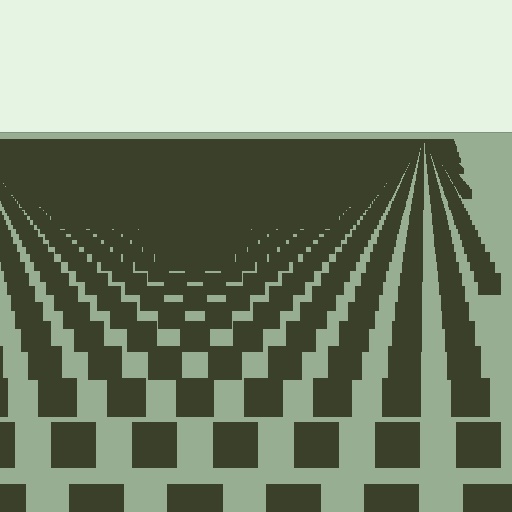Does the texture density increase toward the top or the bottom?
Density increases toward the top.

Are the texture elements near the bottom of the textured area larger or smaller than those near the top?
Larger. Near the bottom, elements are closer to the viewer and appear at a bigger on-screen size.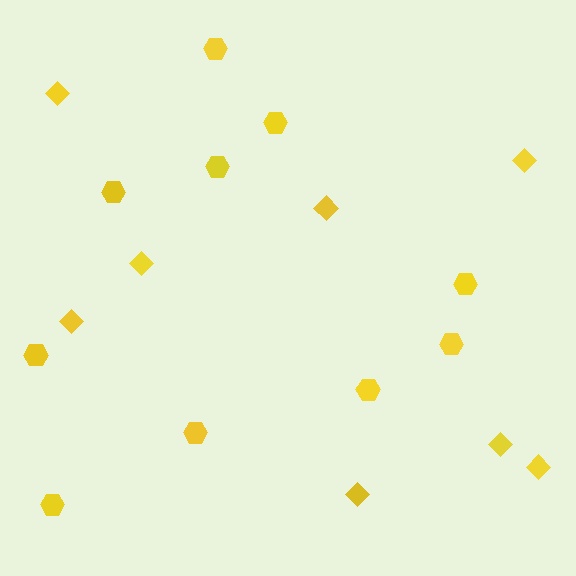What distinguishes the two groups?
There are 2 groups: one group of hexagons (10) and one group of diamonds (8).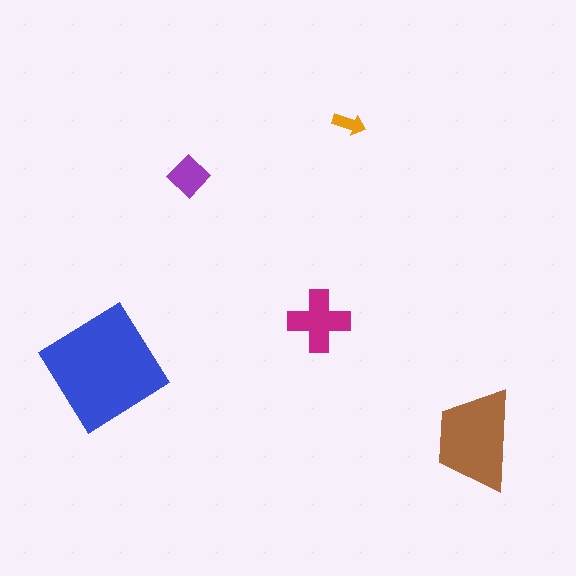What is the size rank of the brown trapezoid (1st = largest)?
2nd.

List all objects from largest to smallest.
The blue diamond, the brown trapezoid, the magenta cross, the purple diamond, the orange arrow.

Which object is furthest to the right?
The brown trapezoid is rightmost.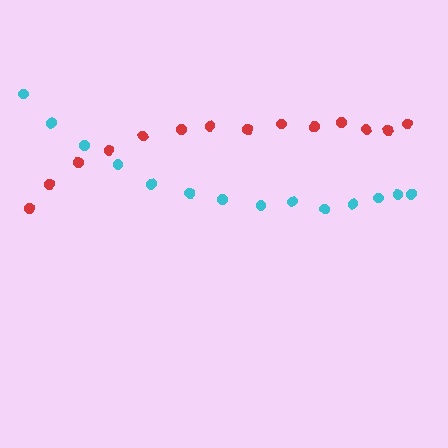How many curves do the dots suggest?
There are 2 distinct paths.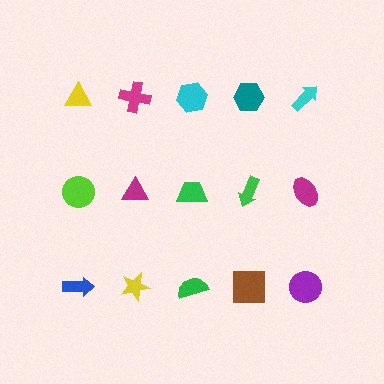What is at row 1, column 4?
A teal hexagon.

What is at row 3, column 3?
A green semicircle.